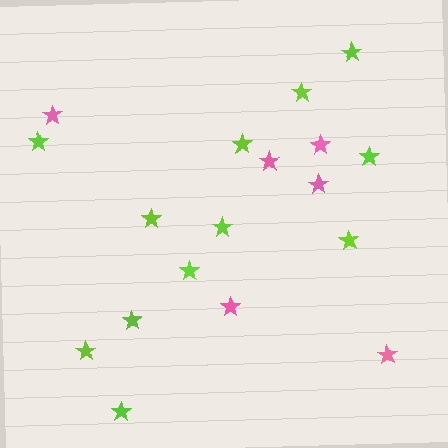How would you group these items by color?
There are 2 groups: one group of pink stars (6) and one group of lime stars (12).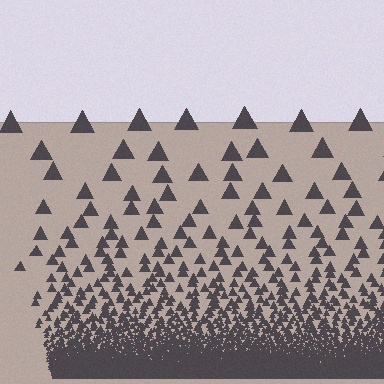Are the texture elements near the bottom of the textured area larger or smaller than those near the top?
Smaller. The gradient is inverted — elements near the bottom are smaller and denser.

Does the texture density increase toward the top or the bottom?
Density increases toward the bottom.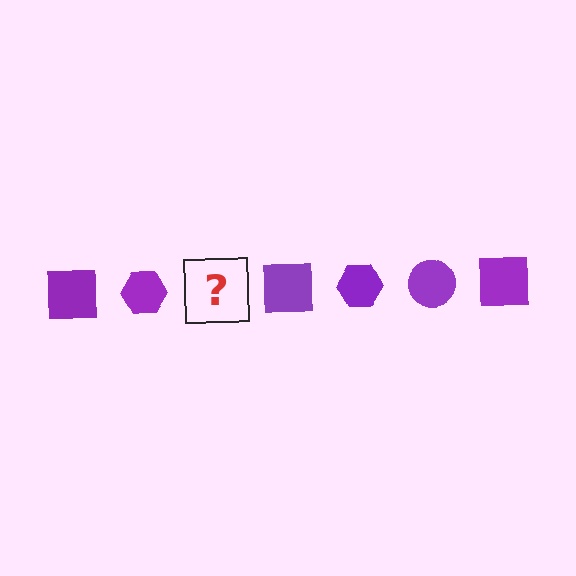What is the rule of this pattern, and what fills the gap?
The rule is that the pattern cycles through square, hexagon, circle shapes in purple. The gap should be filled with a purple circle.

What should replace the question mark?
The question mark should be replaced with a purple circle.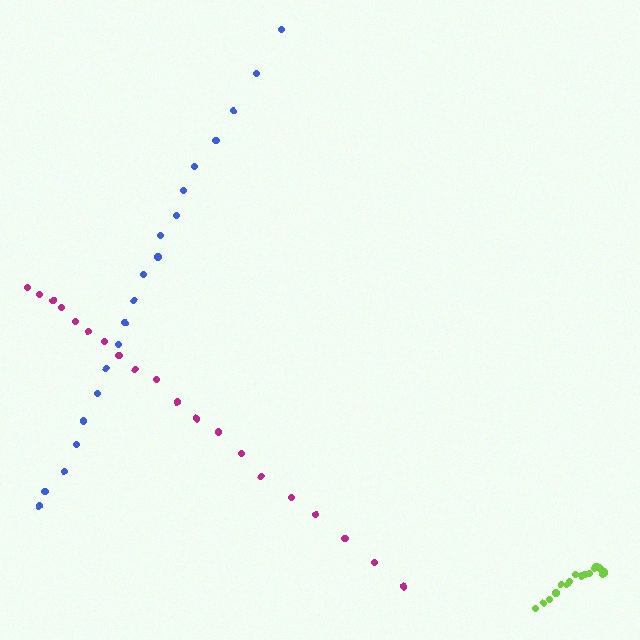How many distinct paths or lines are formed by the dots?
There are 3 distinct paths.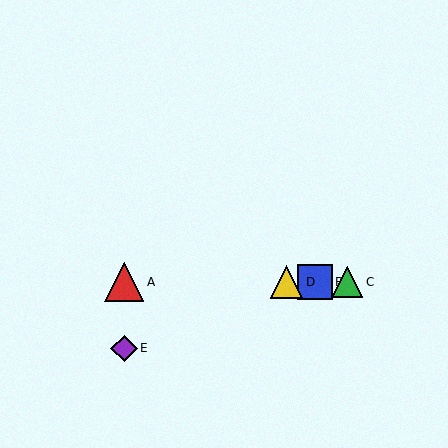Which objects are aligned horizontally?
Objects A, B, C, D are aligned horizontally.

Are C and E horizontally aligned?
No, C is at y≈282 and E is at y≈348.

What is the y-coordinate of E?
Object E is at y≈348.